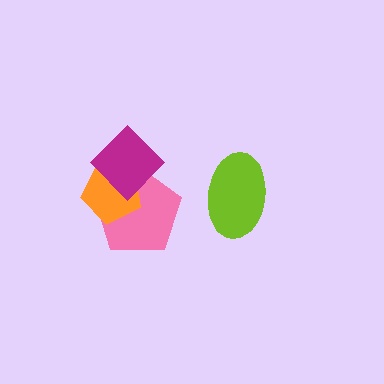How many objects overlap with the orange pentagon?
2 objects overlap with the orange pentagon.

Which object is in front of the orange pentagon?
The magenta diamond is in front of the orange pentagon.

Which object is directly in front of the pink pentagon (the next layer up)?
The orange pentagon is directly in front of the pink pentagon.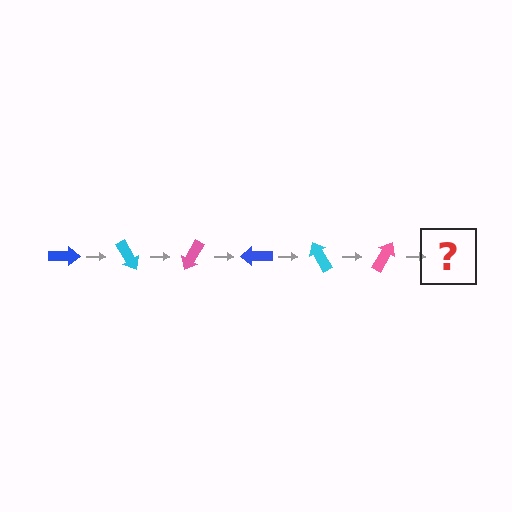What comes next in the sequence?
The next element should be a blue arrow, rotated 360 degrees from the start.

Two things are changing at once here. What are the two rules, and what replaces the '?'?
The two rules are that it rotates 60 degrees each step and the color cycles through blue, cyan, and pink. The '?' should be a blue arrow, rotated 360 degrees from the start.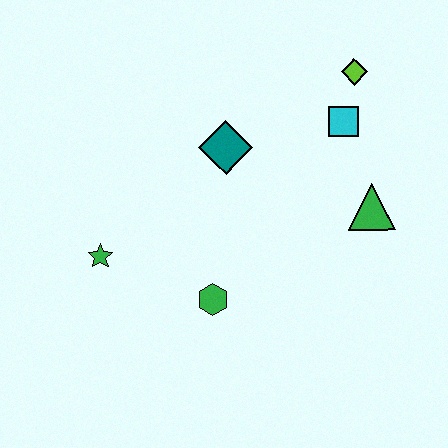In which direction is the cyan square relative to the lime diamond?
The cyan square is below the lime diamond.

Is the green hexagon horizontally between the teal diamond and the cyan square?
No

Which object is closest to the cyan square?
The lime diamond is closest to the cyan square.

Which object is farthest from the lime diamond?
The green star is farthest from the lime diamond.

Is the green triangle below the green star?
No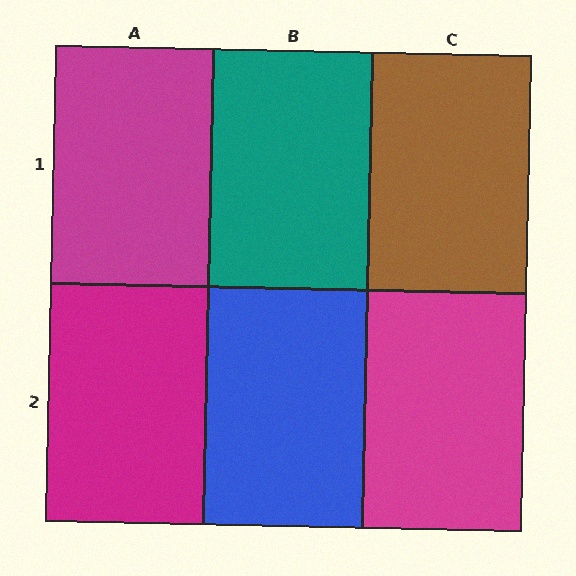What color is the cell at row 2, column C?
Magenta.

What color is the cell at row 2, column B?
Blue.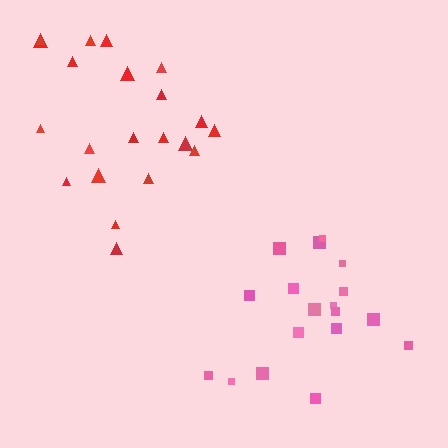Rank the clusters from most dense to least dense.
pink, red.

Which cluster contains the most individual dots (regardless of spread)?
Red (21).